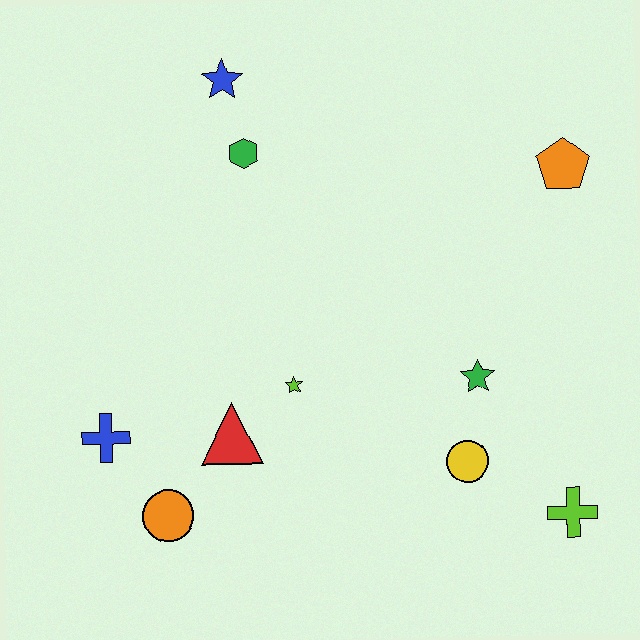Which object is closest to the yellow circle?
The green star is closest to the yellow circle.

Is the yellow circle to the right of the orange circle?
Yes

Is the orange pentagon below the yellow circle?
No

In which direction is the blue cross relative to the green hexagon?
The blue cross is below the green hexagon.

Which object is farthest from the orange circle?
The orange pentagon is farthest from the orange circle.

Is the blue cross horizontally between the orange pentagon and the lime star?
No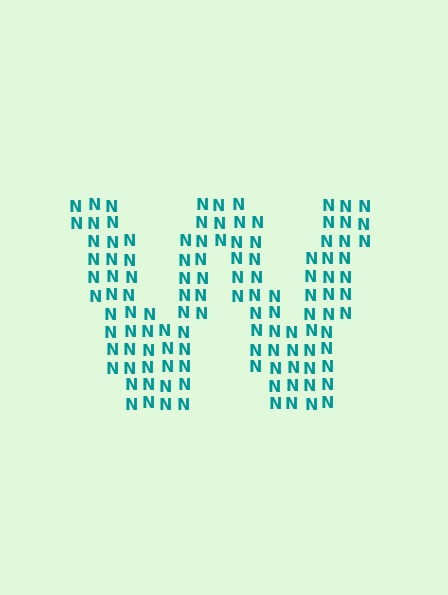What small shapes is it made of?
It is made of small letter N's.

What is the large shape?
The large shape is the letter W.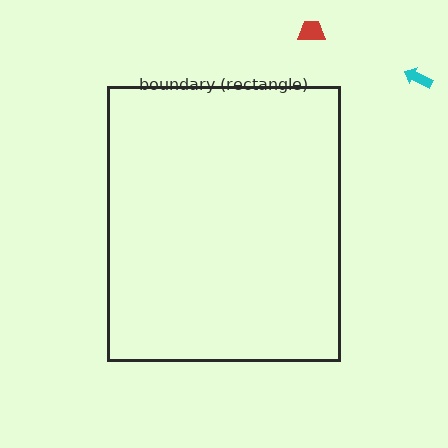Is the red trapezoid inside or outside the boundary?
Outside.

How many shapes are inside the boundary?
0 inside, 2 outside.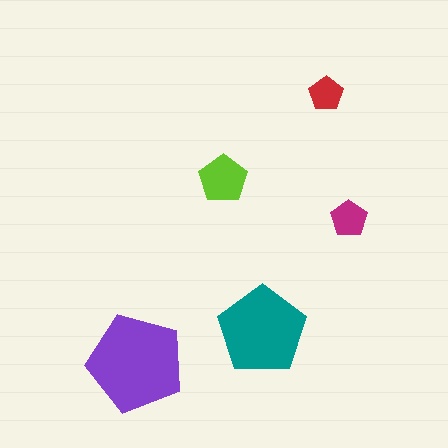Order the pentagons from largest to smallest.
the purple one, the teal one, the lime one, the magenta one, the red one.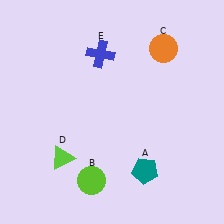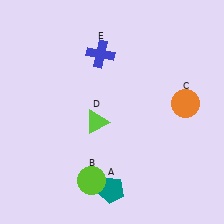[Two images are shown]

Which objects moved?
The objects that moved are: the teal pentagon (A), the orange circle (C), the lime triangle (D).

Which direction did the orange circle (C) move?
The orange circle (C) moved down.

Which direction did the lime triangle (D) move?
The lime triangle (D) moved up.